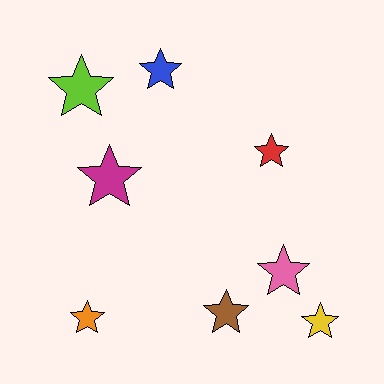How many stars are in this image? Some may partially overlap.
There are 8 stars.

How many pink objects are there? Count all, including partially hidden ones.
There is 1 pink object.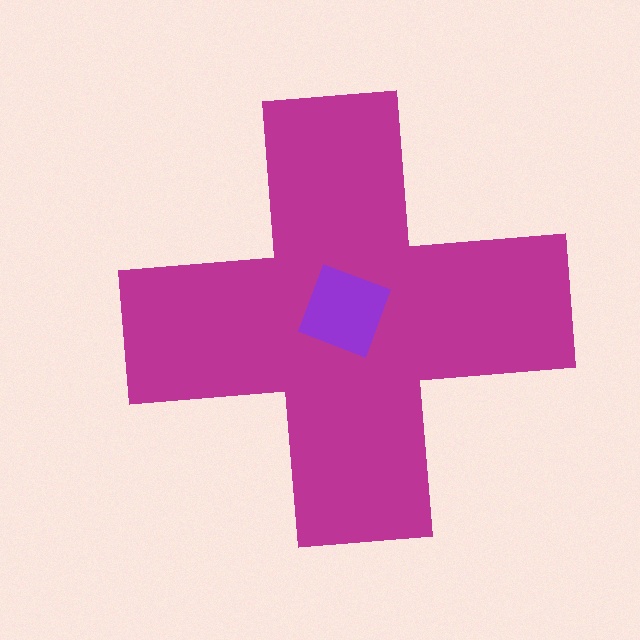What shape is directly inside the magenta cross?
The purple diamond.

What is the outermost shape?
The magenta cross.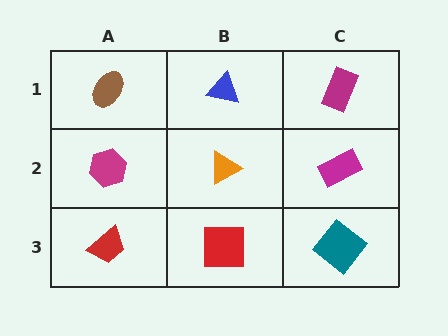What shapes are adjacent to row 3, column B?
An orange triangle (row 2, column B), a red trapezoid (row 3, column A), a teal diamond (row 3, column C).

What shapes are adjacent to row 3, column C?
A magenta rectangle (row 2, column C), a red square (row 3, column B).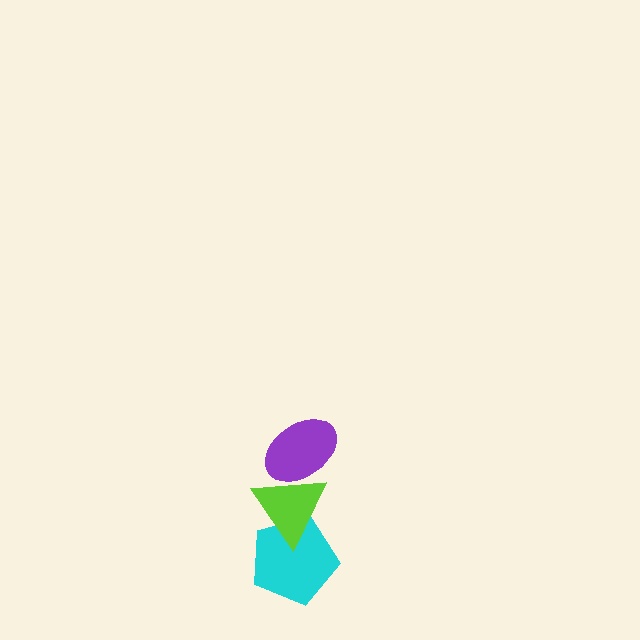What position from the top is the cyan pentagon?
The cyan pentagon is 3rd from the top.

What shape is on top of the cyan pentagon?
The lime triangle is on top of the cyan pentagon.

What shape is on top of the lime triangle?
The purple ellipse is on top of the lime triangle.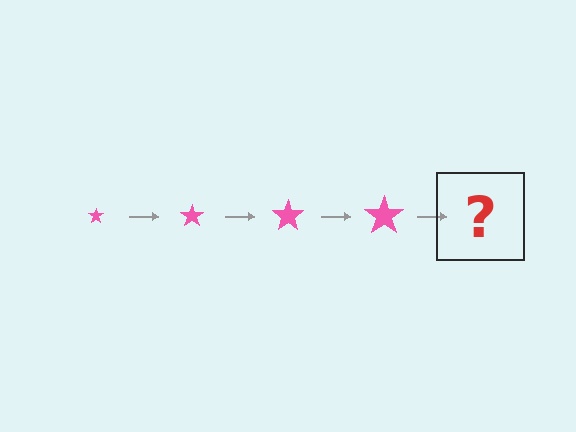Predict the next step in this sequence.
The next step is a pink star, larger than the previous one.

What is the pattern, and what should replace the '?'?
The pattern is that the star gets progressively larger each step. The '?' should be a pink star, larger than the previous one.